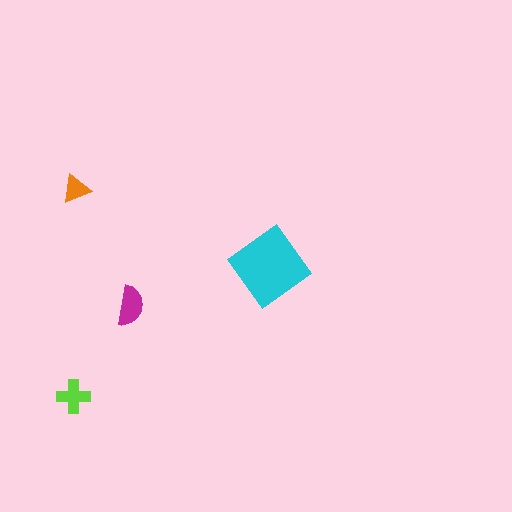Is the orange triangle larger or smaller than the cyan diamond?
Smaller.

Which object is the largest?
The cyan diamond.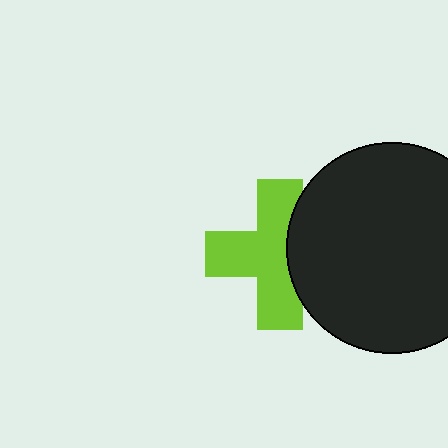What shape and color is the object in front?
The object in front is a black circle.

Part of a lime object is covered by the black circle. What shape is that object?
It is a cross.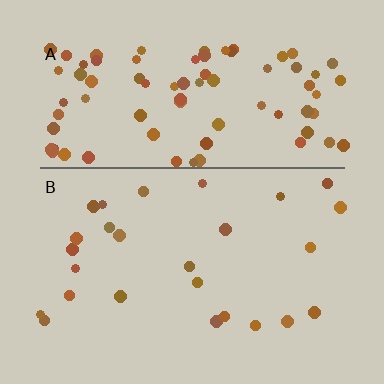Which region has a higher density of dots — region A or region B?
A (the top).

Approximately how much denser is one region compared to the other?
Approximately 3.3× — region A over region B.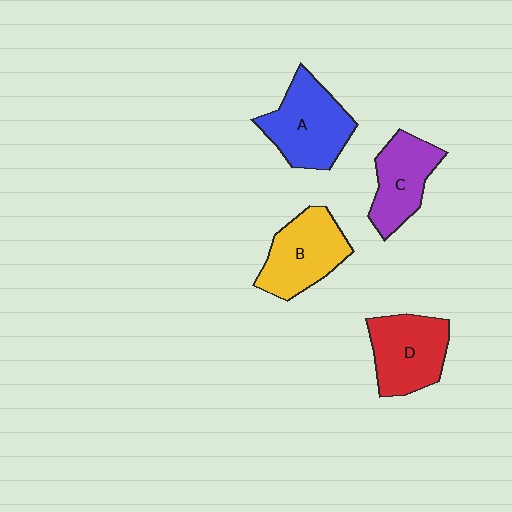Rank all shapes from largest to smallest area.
From largest to smallest: A (blue), B (yellow), D (red), C (purple).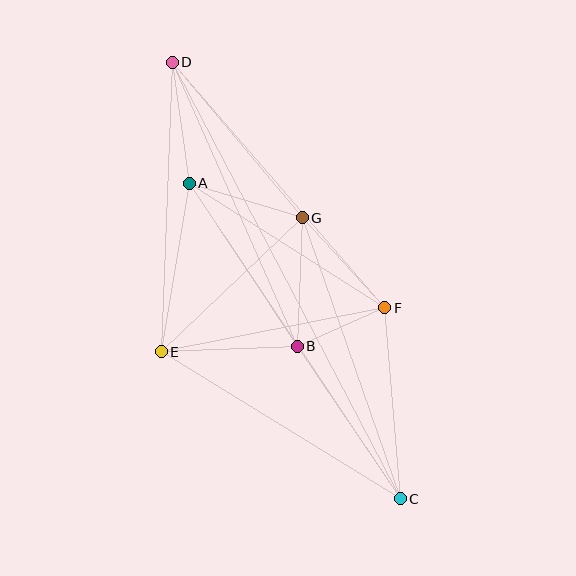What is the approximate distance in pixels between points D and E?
The distance between D and E is approximately 290 pixels.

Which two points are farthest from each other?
Points C and D are farthest from each other.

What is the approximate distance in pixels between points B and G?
The distance between B and G is approximately 129 pixels.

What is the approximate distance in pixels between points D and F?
The distance between D and F is approximately 325 pixels.